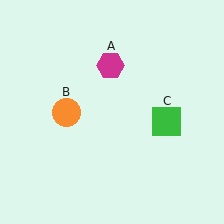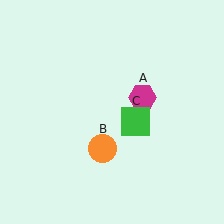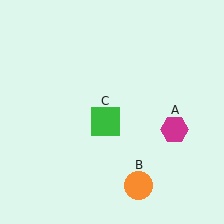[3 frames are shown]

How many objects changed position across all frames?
3 objects changed position: magenta hexagon (object A), orange circle (object B), green square (object C).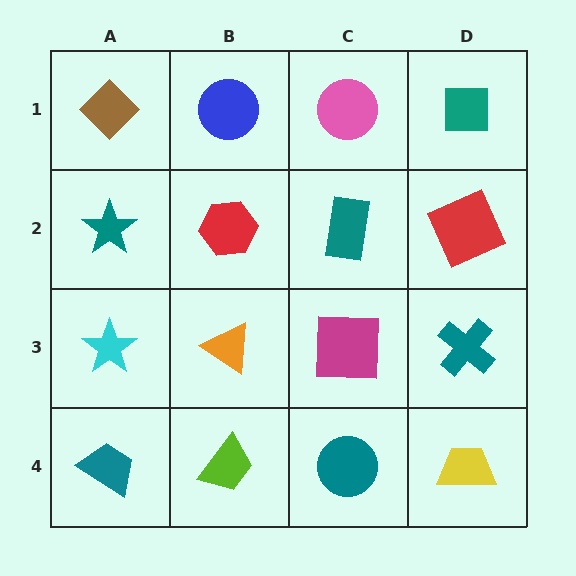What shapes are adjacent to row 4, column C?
A magenta square (row 3, column C), a lime trapezoid (row 4, column B), a yellow trapezoid (row 4, column D).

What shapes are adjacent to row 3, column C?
A teal rectangle (row 2, column C), a teal circle (row 4, column C), an orange triangle (row 3, column B), a teal cross (row 3, column D).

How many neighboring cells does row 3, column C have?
4.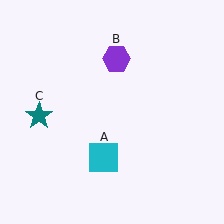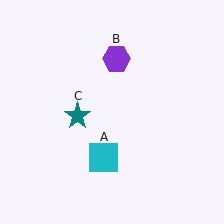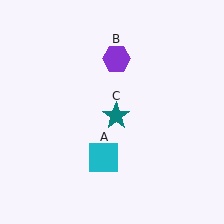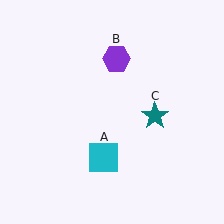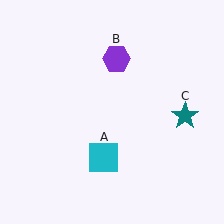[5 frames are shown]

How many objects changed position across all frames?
1 object changed position: teal star (object C).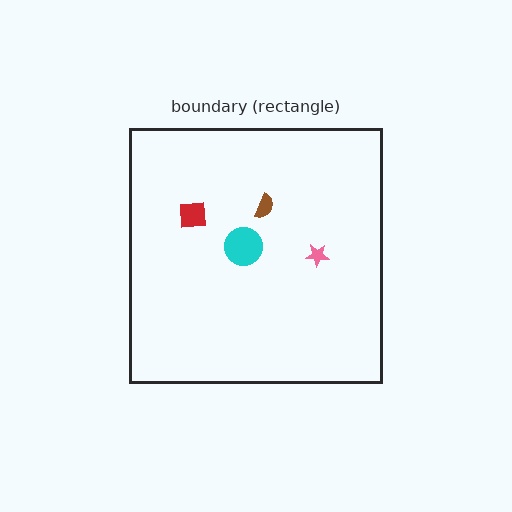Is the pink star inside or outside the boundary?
Inside.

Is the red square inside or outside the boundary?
Inside.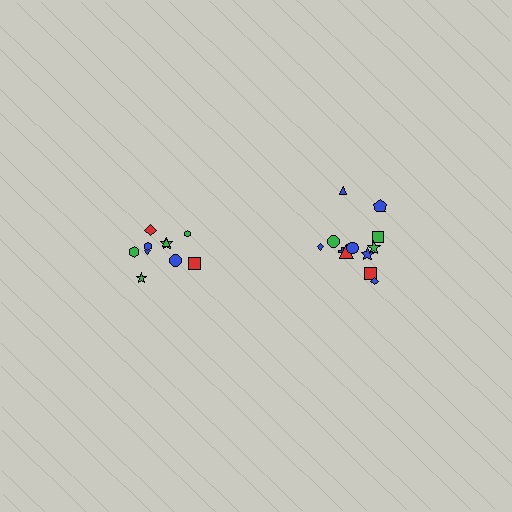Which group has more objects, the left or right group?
The right group.